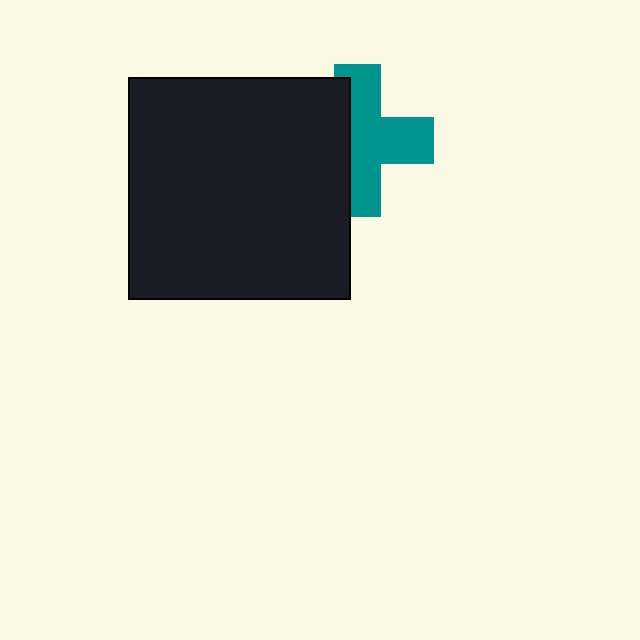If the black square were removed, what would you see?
You would see the complete teal cross.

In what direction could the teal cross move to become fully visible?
The teal cross could move right. That would shift it out from behind the black square entirely.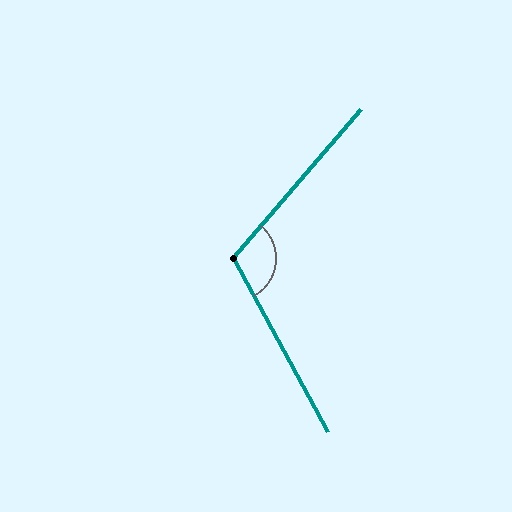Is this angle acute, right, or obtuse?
It is obtuse.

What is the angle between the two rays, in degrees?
Approximately 111 degrees.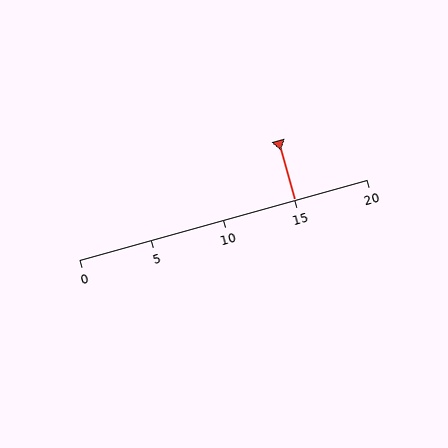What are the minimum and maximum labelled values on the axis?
The axis runs from 0 to 20.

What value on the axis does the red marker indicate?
The marker indicates approximately 15.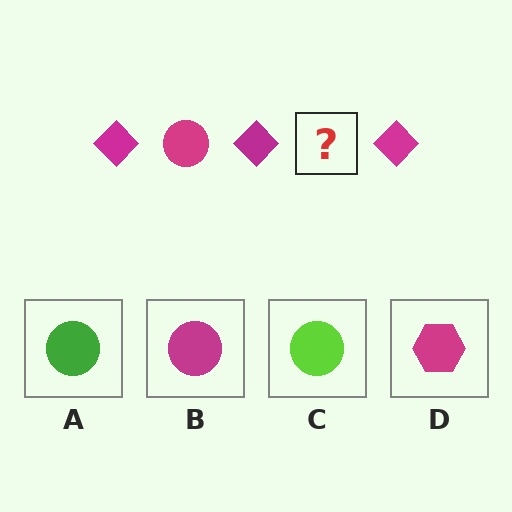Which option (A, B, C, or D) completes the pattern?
B.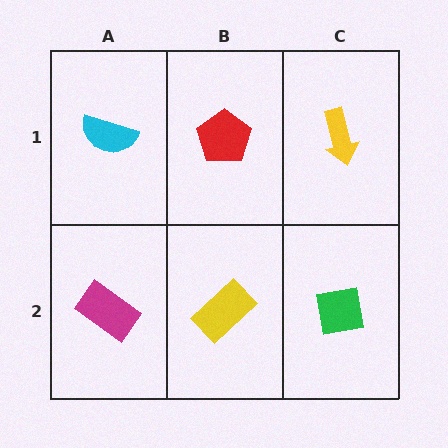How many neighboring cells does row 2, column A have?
2.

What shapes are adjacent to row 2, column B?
A red pentagon (row 1, column B), a magenta rectangle (row 2, column A), a green square (row 2, column C).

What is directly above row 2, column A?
A cyan semicircle.